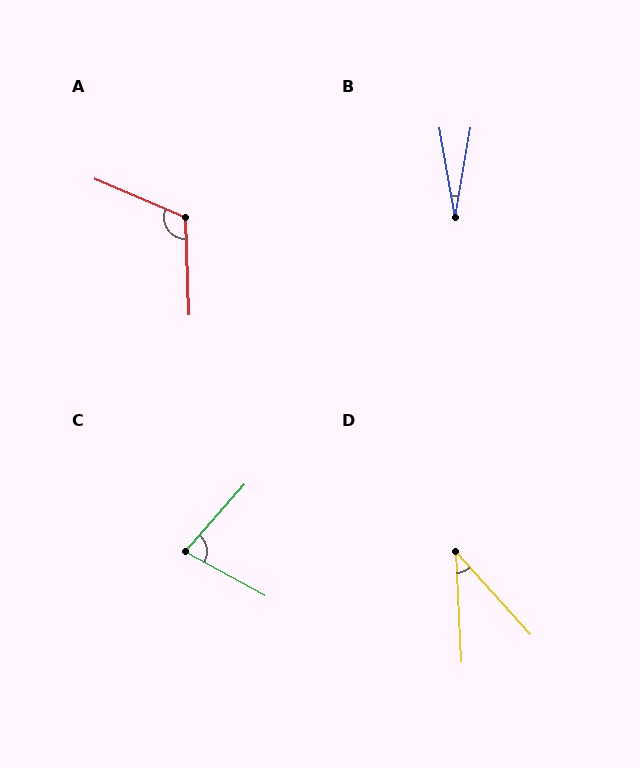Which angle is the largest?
A, at approximately 116 degrees.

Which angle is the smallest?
B, at approximately 19 degrees.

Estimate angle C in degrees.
Approximately 78 degrees.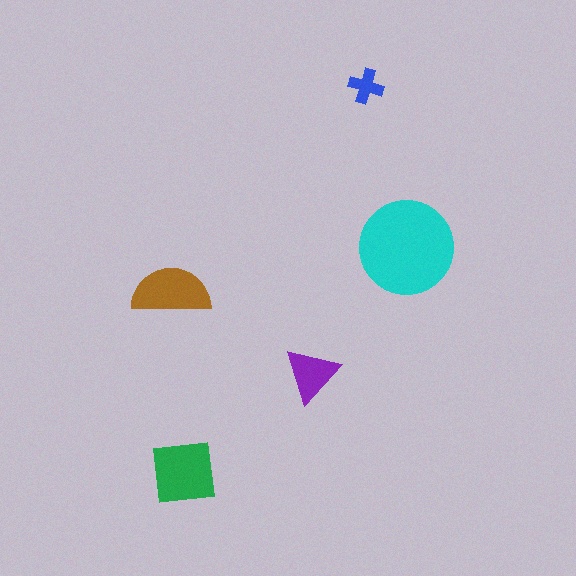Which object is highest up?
The blue cross is topmost.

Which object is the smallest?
The blue cross.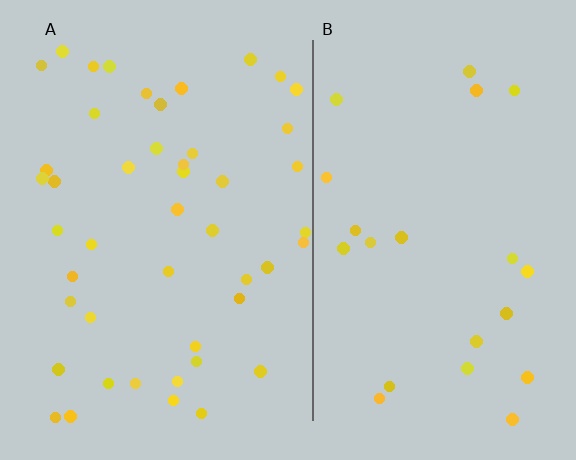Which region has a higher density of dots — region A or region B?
A (the left).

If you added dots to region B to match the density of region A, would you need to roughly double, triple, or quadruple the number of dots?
Approximately double.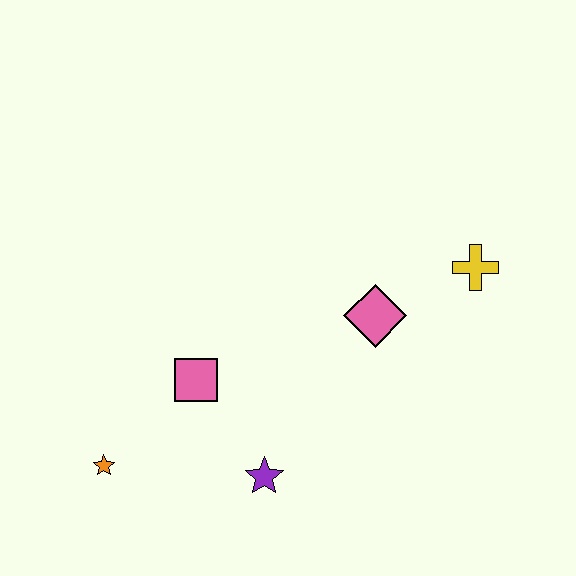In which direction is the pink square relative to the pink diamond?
The pink square is to the left of the pink diamond.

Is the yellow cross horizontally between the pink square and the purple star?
No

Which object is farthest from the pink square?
The yellow cross is farthest from the pink square.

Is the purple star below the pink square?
Yes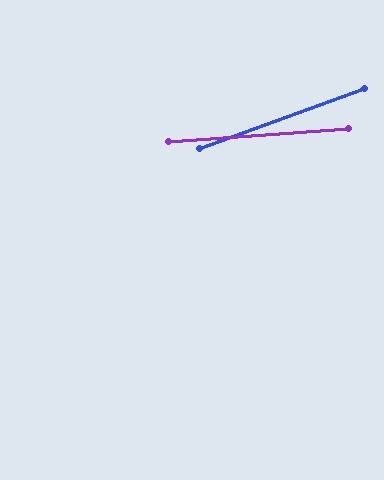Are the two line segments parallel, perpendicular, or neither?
Neither parallel nor perpendicular — they differ by about 15°.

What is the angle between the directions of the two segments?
Approximately 15 degrees.